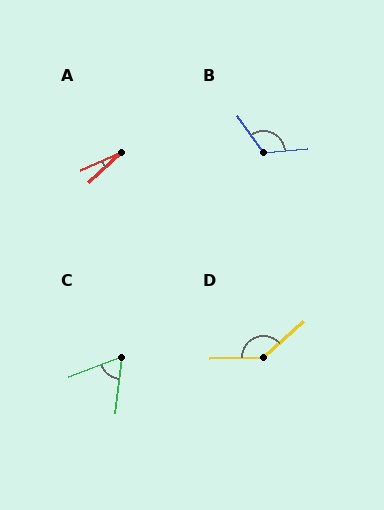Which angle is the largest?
D, at approximately 139 degrees.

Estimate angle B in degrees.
Approximately 120 degrees.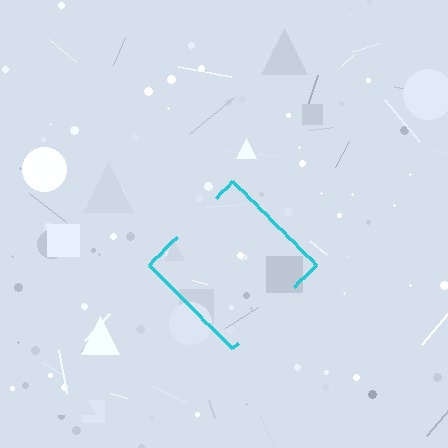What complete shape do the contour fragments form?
The contour fragments form a diamond.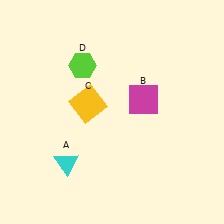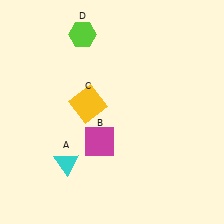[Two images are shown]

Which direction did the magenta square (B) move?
The magenta square (B) moved left.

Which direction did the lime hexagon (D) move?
The lime hexagon (D) moved up.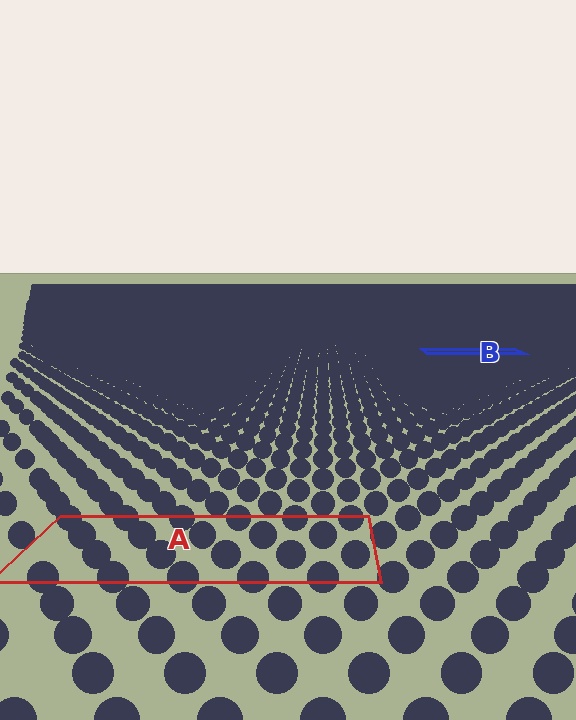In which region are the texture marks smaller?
The texture marks are smaller in region B, because it is farther away.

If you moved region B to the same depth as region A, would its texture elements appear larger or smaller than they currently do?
They would appear larger. At a closer depth, the same texture elements are projected at a bigger on-screen size.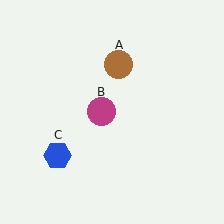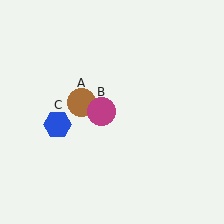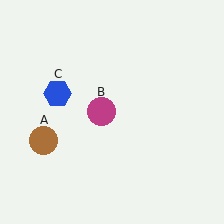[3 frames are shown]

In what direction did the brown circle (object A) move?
The brown circle (object A) moved down and to the left.